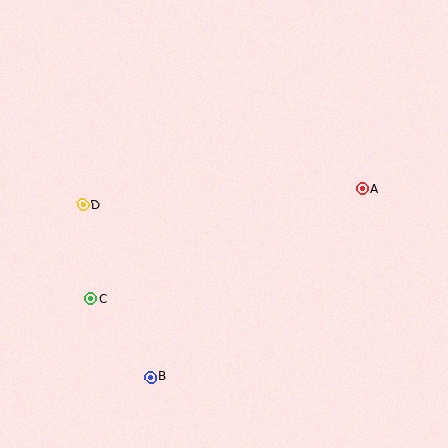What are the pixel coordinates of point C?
Point C is at (90, 299).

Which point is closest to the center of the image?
Point D at (83, 205) is closest to the center.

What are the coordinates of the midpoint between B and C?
The midpoint between B and C is at (121, 338).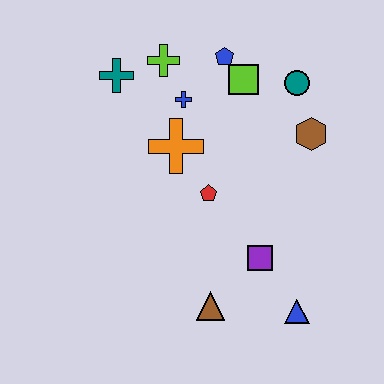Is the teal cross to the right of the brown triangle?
No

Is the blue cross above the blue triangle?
Yes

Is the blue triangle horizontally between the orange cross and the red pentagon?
No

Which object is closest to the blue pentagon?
The lime square is closest to the blue pentagon.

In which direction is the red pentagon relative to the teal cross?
The red pentagon is below the teal cross.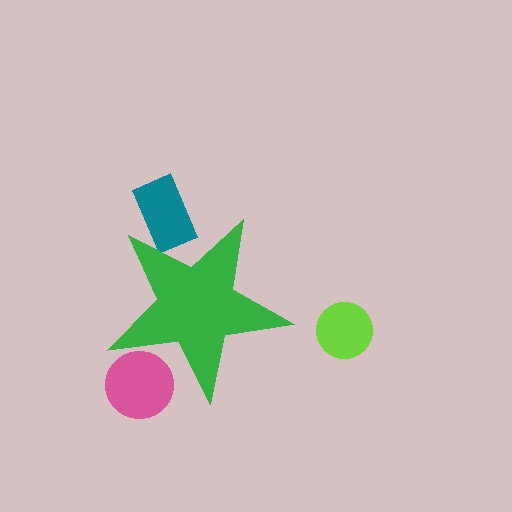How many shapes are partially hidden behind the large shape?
2 shapes are partially hidden.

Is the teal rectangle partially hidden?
Yes, the teal rectangle is partially hidden behind the green star.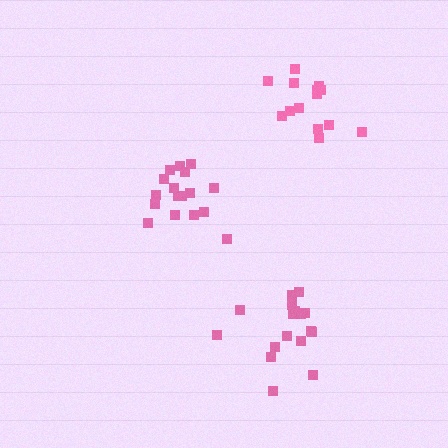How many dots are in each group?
Group 1: 14 dots, Group 2: 17 dots, Group 3: 17 dots (48 total).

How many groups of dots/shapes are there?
There are 3 groups.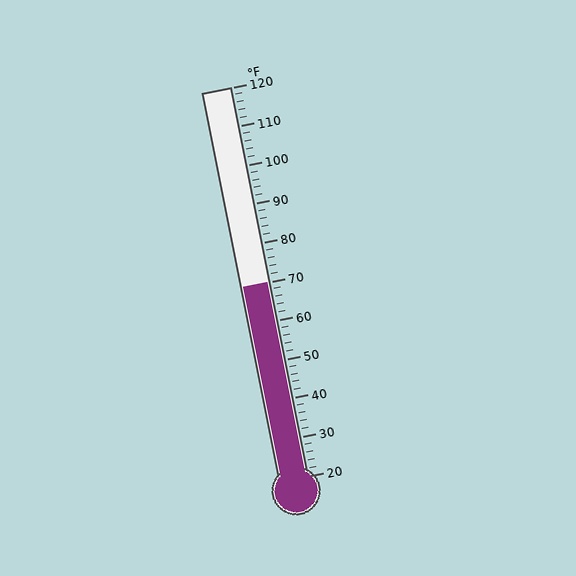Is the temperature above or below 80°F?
The temperature is below 80°F.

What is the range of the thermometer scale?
The thermometer scale ranges from 20°F to 120°F.